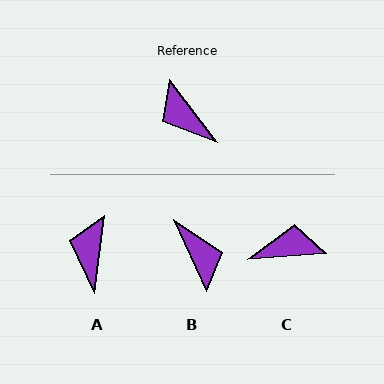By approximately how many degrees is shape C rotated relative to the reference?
Approximately 122 degrees clockwise.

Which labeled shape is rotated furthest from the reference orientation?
B, about 167 degrees away.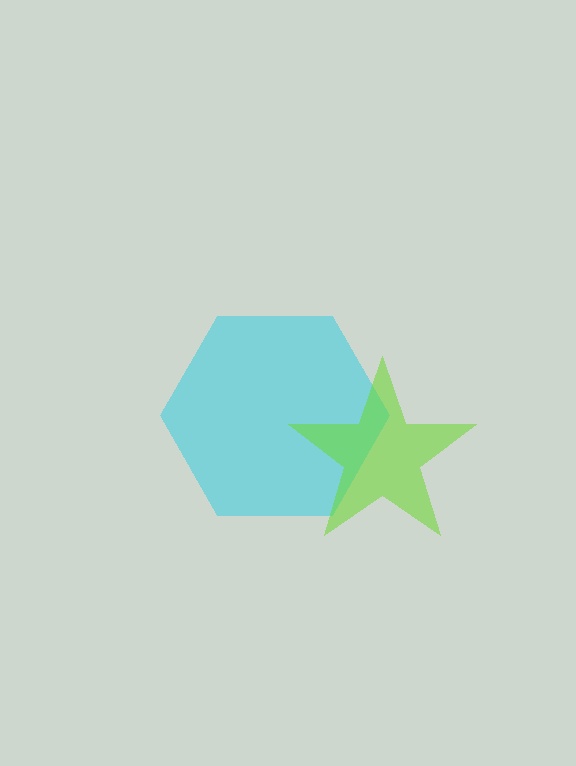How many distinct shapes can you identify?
There are 2 distinct shapes: a cyan hexagon, a lime star.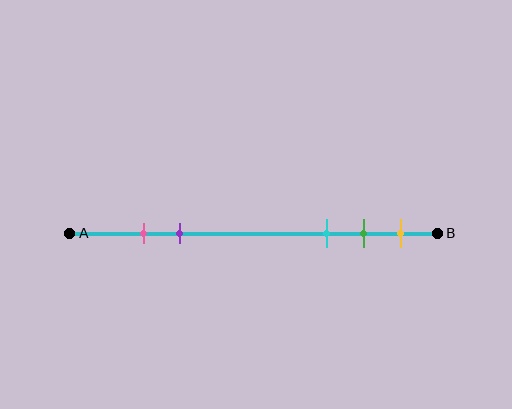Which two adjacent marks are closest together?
The pink and purple marks are the closest adjacent pair.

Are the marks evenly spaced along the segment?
No, the marks are not evenly spaced.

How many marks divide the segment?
There are 5 marks dividing the segment.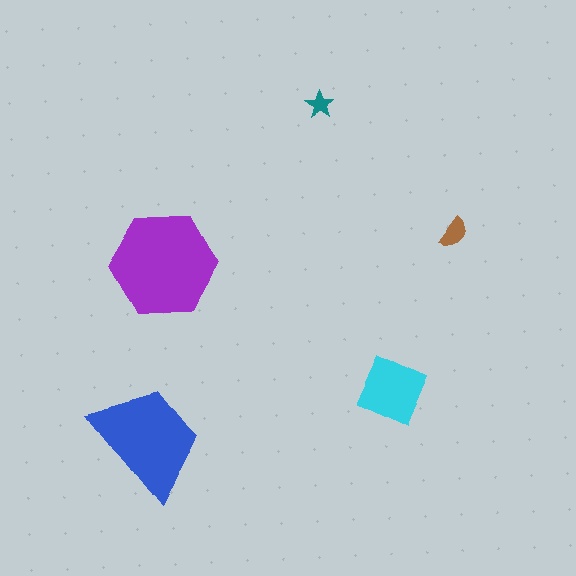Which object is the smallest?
The teal star.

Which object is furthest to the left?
The blue trapezoid is leftmost.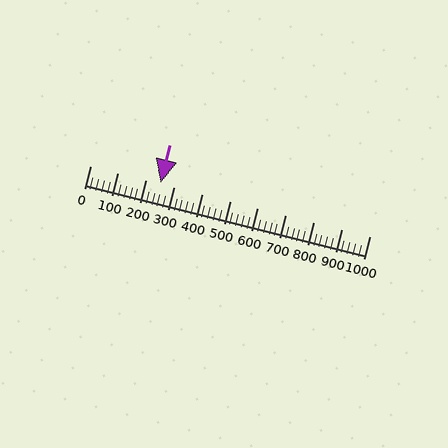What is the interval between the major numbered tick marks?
The major tick marks are spaced 100 units apart.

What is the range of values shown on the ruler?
The ruler shows values from 0 to 1000.